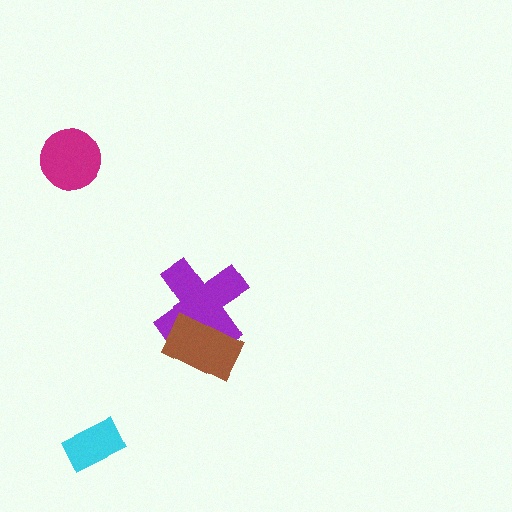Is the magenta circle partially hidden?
No, no other shape covers it.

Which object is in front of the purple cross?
The brown rectangle is in front of the purple cross.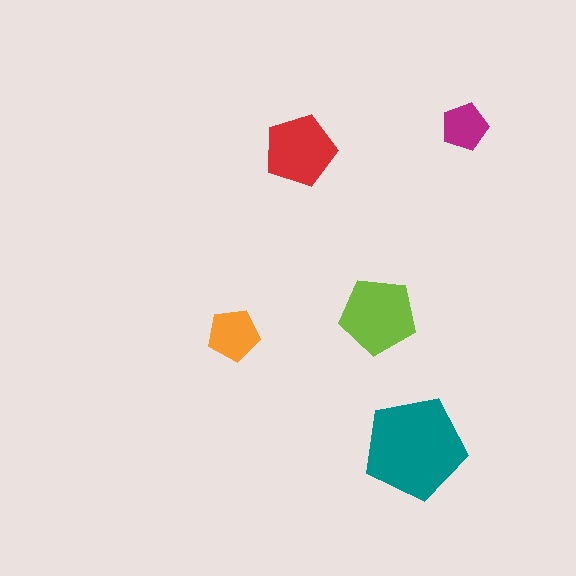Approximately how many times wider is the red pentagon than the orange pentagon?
About 1.5 times wider.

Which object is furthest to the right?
The magenta pentagon is rightmost.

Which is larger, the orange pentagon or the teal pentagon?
The teal one.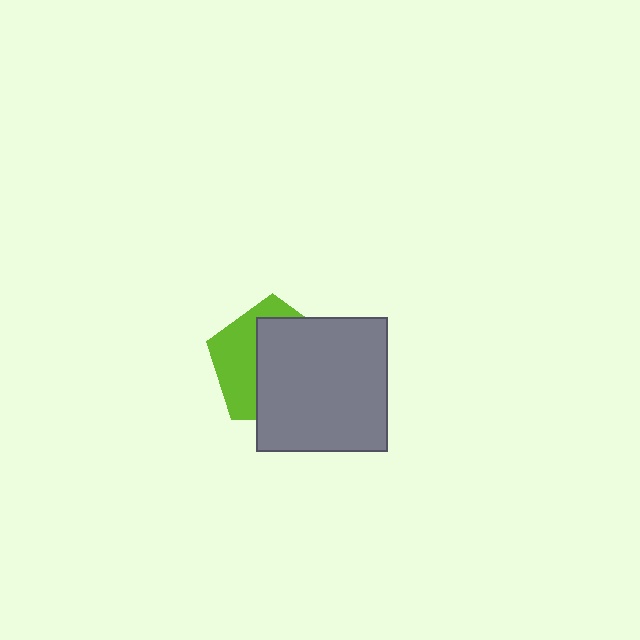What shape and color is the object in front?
The object in front is a gray rectangle.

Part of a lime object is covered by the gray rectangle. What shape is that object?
It is a pentagon.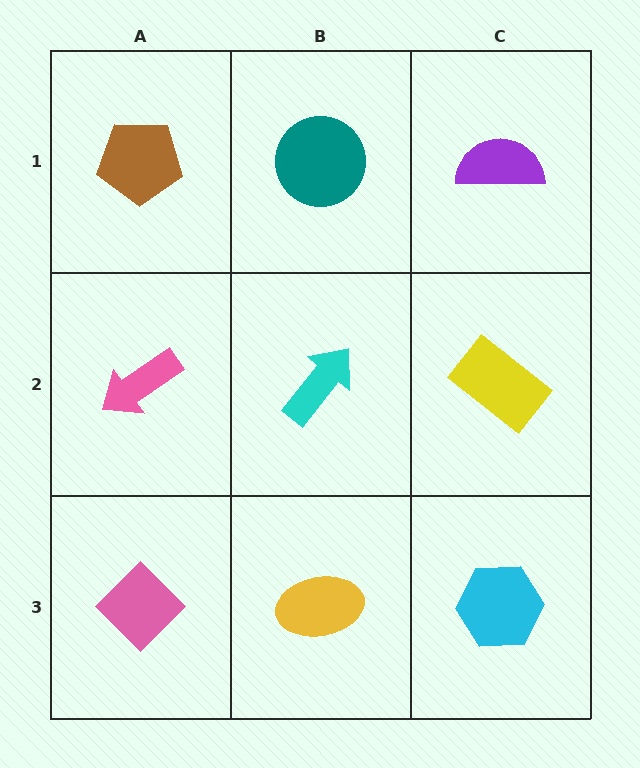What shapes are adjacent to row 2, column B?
A teal circle (row 1, column B), a yellow ellipse (row 3, column B), a pink arrow (row 2, column A), a yellow rectangle (row 2, column C).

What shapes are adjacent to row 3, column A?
A pink arrow (row 2, column A), a yellow ellipse (row 3, column B).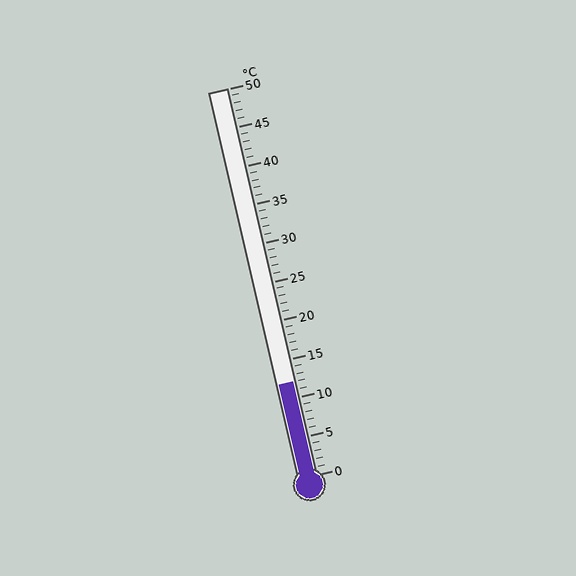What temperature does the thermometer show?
The thermometer shows approximately 12°C.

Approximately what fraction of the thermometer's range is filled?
The thermometer is filled to approximately 25% of its range.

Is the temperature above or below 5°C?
The temperature is above 5°C.